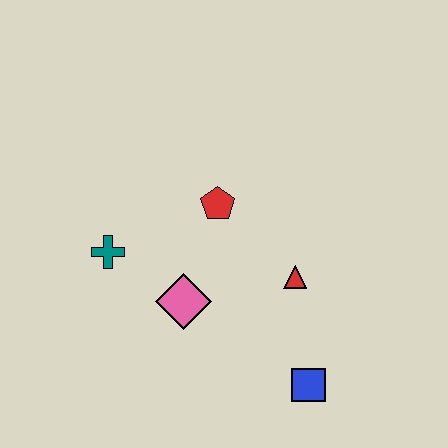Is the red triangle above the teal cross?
No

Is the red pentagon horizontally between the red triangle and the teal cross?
Yes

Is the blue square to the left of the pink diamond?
No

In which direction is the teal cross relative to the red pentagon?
The teal cross is to the left of the red pentagon.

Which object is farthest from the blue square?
The teal cross is farthest from the blue square.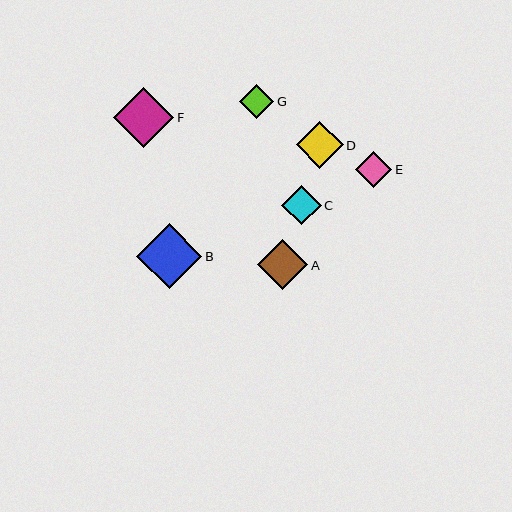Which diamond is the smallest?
Diamond G is the smallest with a size of approximately 34 pixels.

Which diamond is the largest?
Diamond B is the largest with a size of approximately 65 pixels.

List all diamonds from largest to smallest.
From largest to smallest: B, F, A, D, C, E, G.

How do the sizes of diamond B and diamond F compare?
Diamond B and diamond F are approximately the same size.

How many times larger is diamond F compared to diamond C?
Diamond F is approximately 1.5 times the size of diamond C.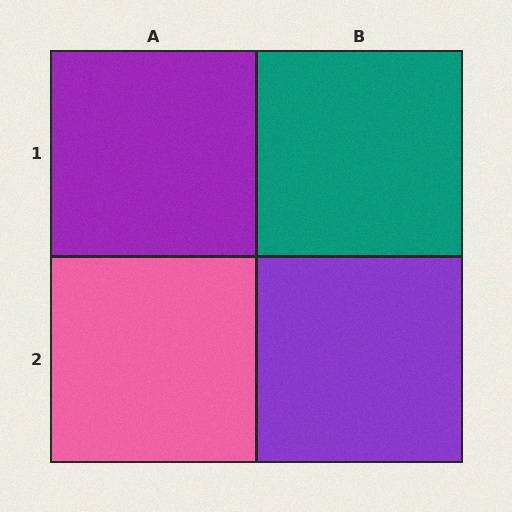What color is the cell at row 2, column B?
Purple.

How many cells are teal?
1 cell is teal.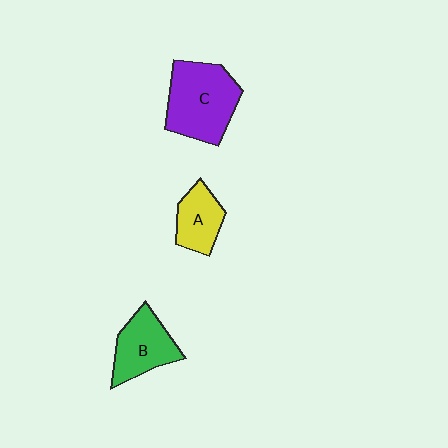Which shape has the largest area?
Shape C (purple).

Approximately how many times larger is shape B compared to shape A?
Approximately 1.3 times.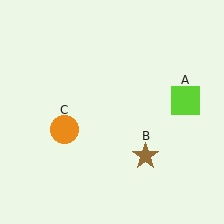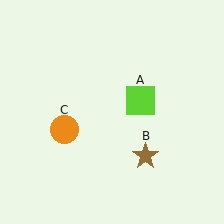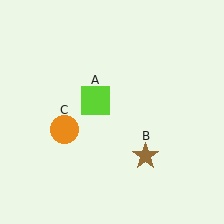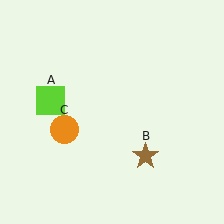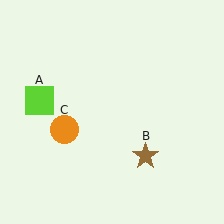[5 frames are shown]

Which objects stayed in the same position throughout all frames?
Brown star (object B) and orange circle (object C) remained stationary.